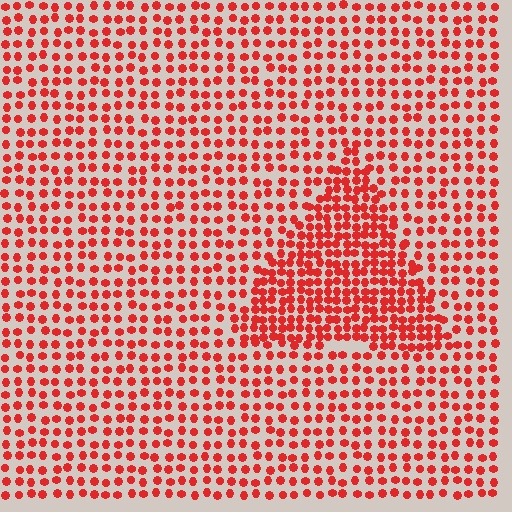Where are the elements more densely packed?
The elements are more densely packed inside the triangle boundary.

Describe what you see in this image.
The image contains small red elements arranged at two different densities. A triangle-shaped region is visible where the elements are more densely packed than the surrounding area.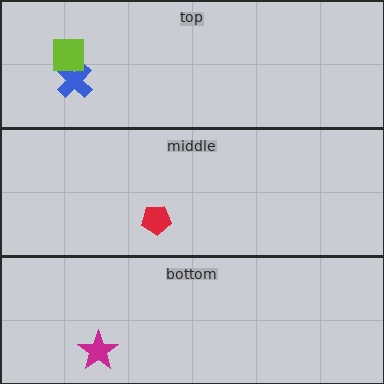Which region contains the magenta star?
The bottom region.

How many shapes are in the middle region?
1.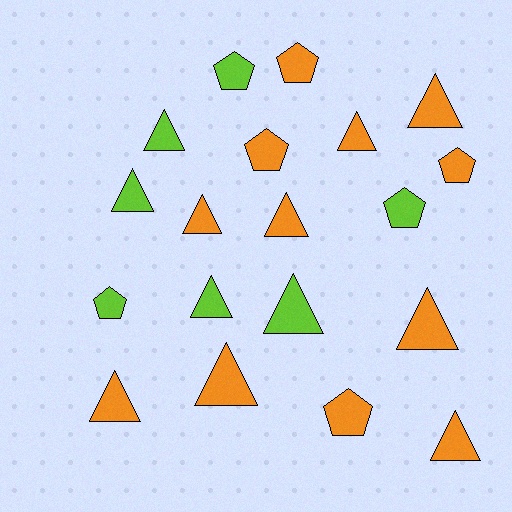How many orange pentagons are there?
There are 4 orange pentagons.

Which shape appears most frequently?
Triangle, with 12 objects.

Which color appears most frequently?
Orange, with 12 objects.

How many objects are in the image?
There are 19 objects.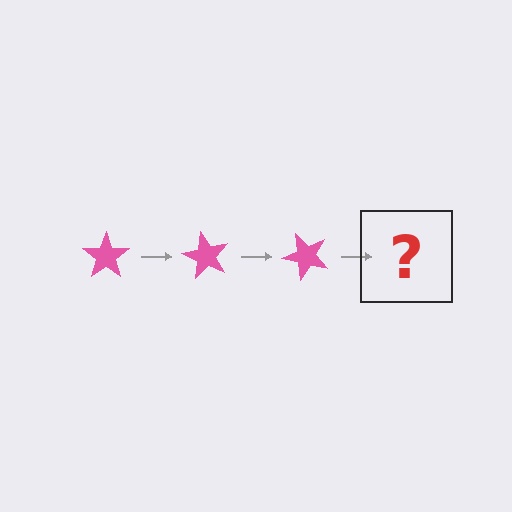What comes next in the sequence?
The next element should be a pink star rotated 180 degrees.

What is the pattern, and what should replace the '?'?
The pattern is that the star rotates 60 degrees each step. The '?' should be a pink star rotated 180 degrees.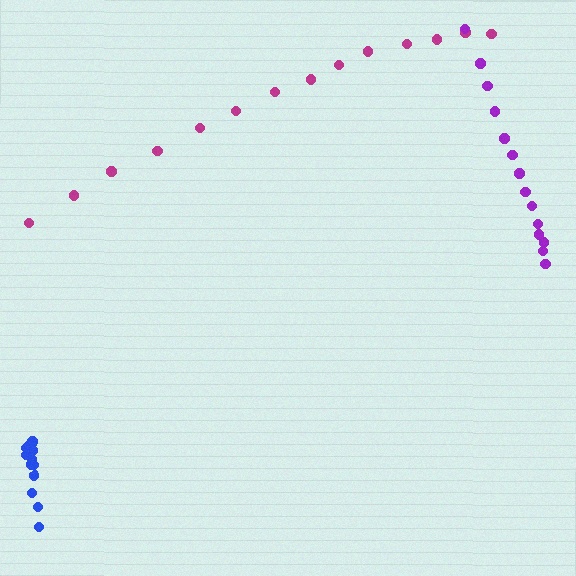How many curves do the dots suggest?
There are 3 distinct paths.